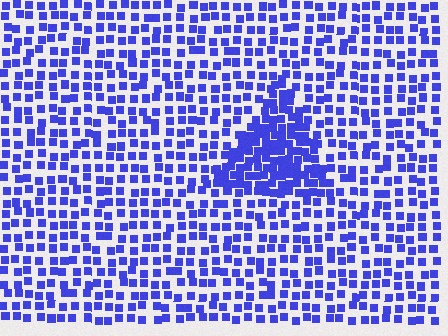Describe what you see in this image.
The image contains small blue elements arranged at two different densities. A triangle-shaped region is visible where the elements are more densely packed than the surrounding area.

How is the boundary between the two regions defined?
The boundary is defined by a change in element density (approximately 2.0x ratio). All elements are the same color, size, and shape.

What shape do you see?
I see a triangle.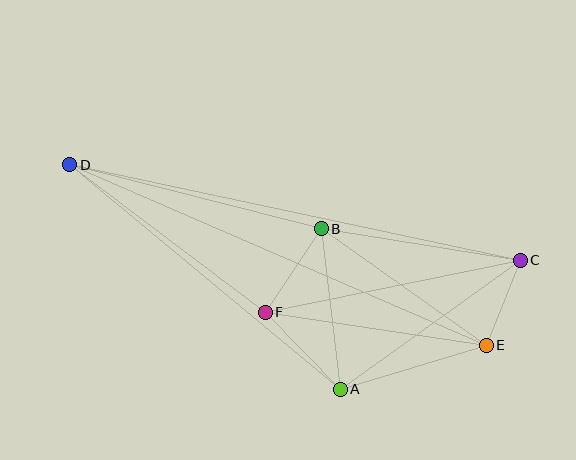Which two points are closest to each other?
Points C and E are closest to each other.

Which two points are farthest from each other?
Points C and D are farthest from each other.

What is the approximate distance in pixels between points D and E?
The distance between D and E is approximately 454 pixels.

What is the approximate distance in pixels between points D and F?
The distance between D and F is approximately 245 pixels.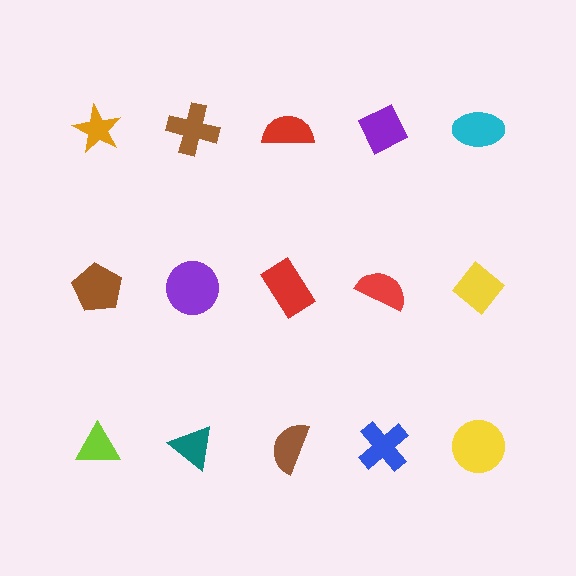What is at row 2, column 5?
A yellow diamond.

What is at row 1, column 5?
A cyan ellipse.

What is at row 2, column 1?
A brown pentagon.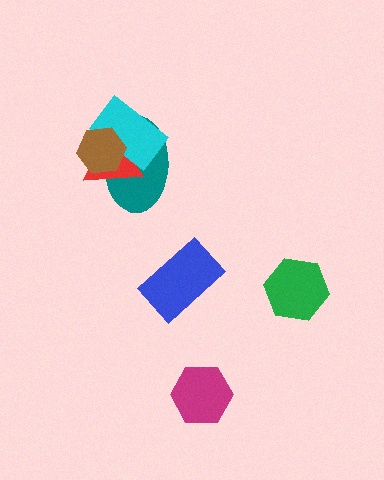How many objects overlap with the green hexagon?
0 objects overlap with the green hexagon.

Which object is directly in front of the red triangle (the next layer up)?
The cyan rectangle is directly in front of the red triangle.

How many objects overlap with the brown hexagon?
3 objects overlap with the brown hexagon.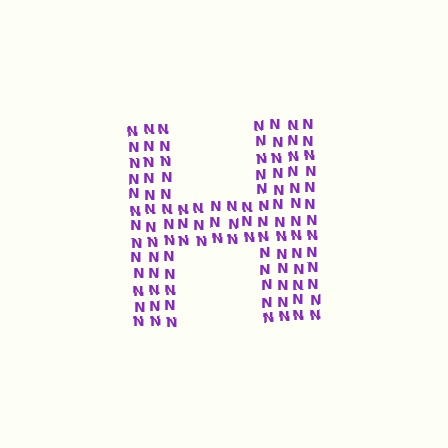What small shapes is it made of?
It is made of small letter N's.